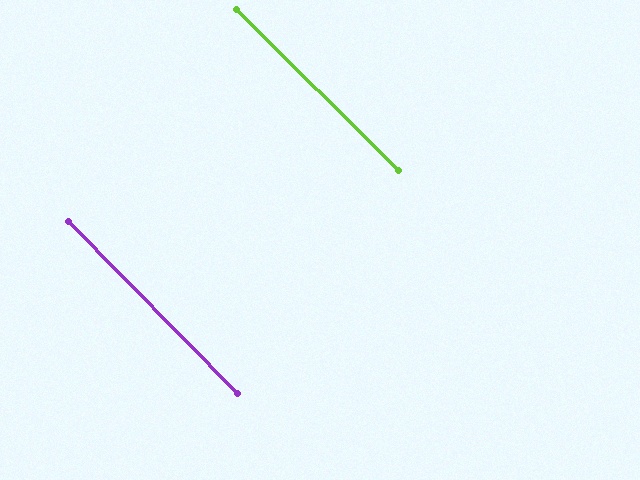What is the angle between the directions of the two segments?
Approximately 1 degree.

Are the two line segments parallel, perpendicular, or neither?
Parallel — their directions differ by only 0.8°.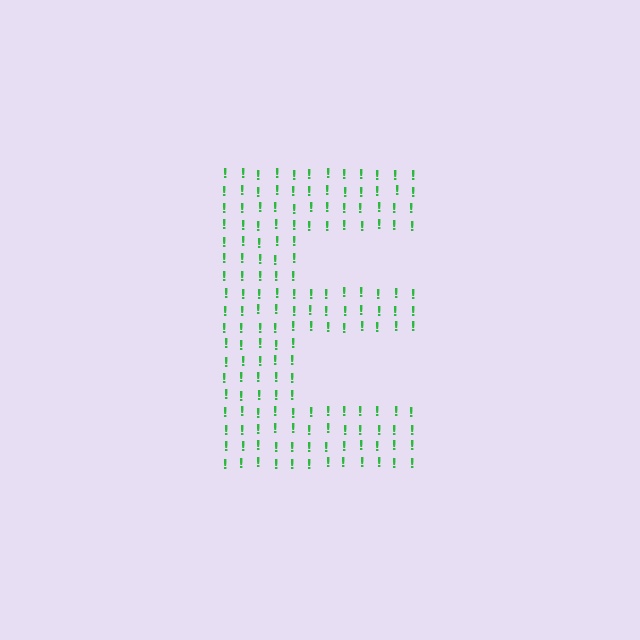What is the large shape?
The large shape is the letter E.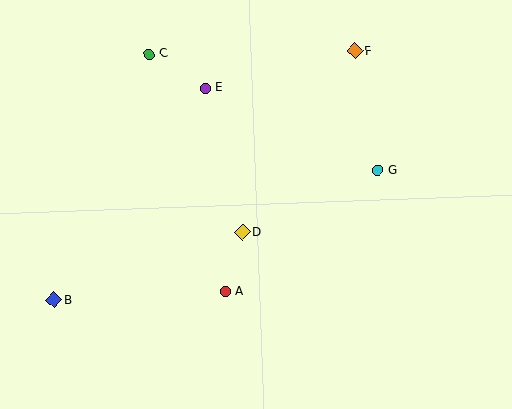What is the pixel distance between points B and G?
The distance between B and G is 349 pixels.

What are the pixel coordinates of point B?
Point B is at (54, 300).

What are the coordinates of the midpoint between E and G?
The midpoint between E and G is at (291, 129).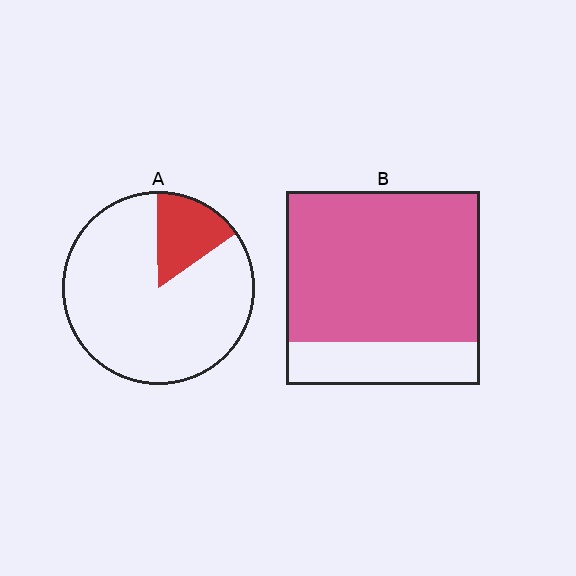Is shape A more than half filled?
No.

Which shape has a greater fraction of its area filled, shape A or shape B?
Shape B.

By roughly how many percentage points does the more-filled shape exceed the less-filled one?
By roughly 60 percentage points (B over A).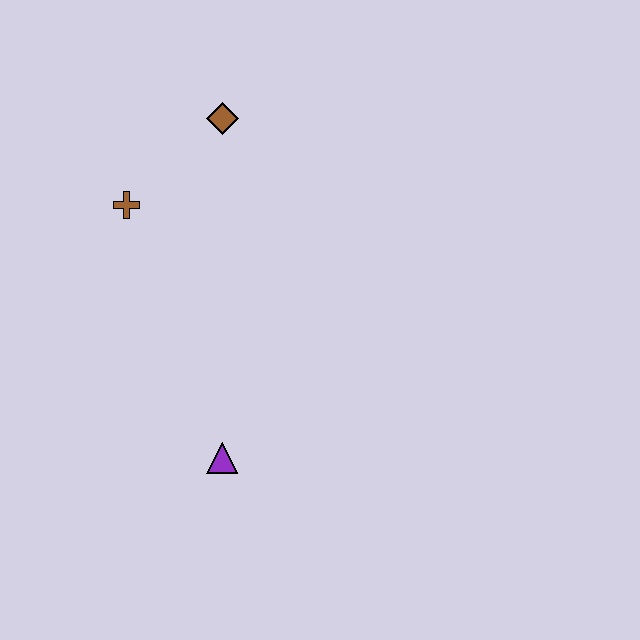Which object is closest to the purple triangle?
The brown cross is closest to the purple triangle.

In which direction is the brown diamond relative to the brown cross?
The brown diamond is to the right of the brown cross.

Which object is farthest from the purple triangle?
The brown diamond is farthest from the purple triangle.